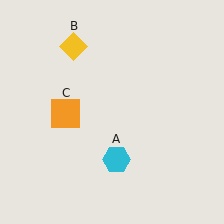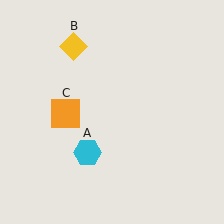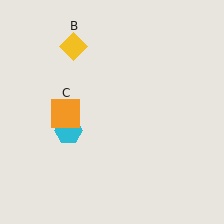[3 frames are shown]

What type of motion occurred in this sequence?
The cyan hexagon (object A) rotated clockwise around the center of the scene.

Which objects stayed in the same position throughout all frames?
Yellow diamond (object B) and orange square (object C) remained stationary.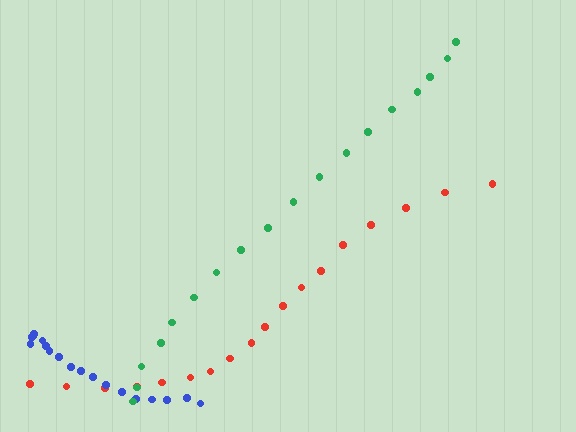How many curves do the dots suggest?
There are 3 distinct paths.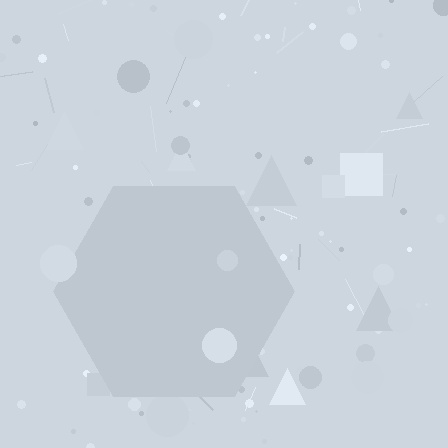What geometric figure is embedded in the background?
A hexagon is embedded in the background.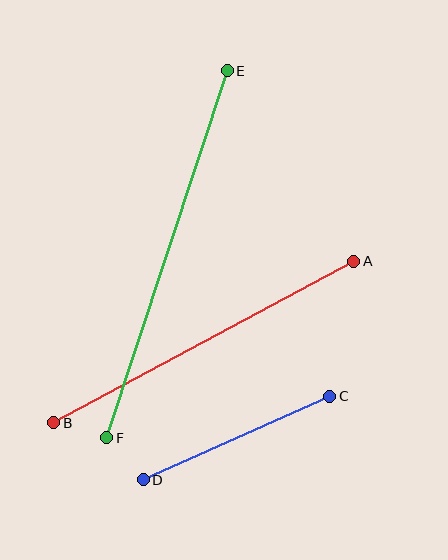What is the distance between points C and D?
The distance is approximately 204 pixels.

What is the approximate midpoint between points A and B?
The midpoint is at approximately (204, 342) pixels.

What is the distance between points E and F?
The distance is approximately 387 pixels.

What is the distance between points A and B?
The distance is approximately 340 pixels.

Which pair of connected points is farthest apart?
Points E and F are farthest apart.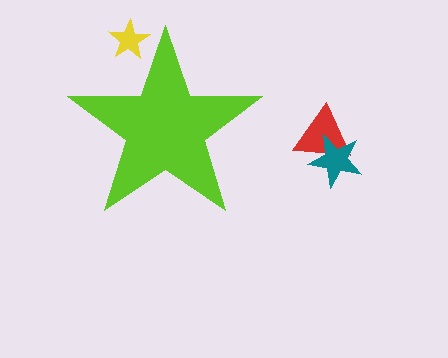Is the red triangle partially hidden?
No, the red triangle is fully visible.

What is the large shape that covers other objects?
A lime star.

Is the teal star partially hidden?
No, the teal star is fully visible.